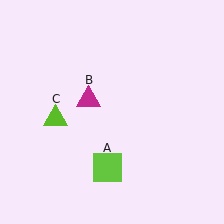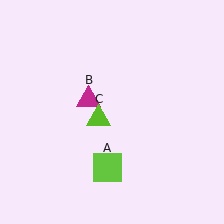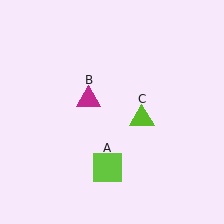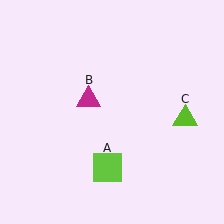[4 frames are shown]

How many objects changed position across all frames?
1 object changed position: lime triangle (object C).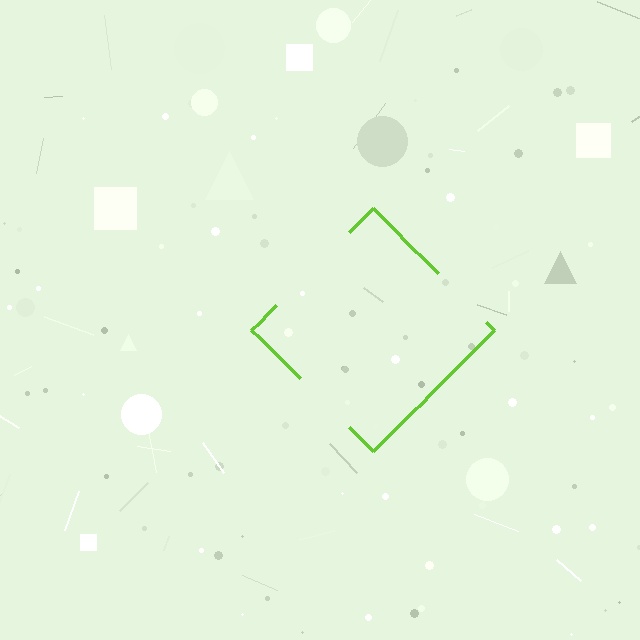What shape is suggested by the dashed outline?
The dashed outline suggests a diamond.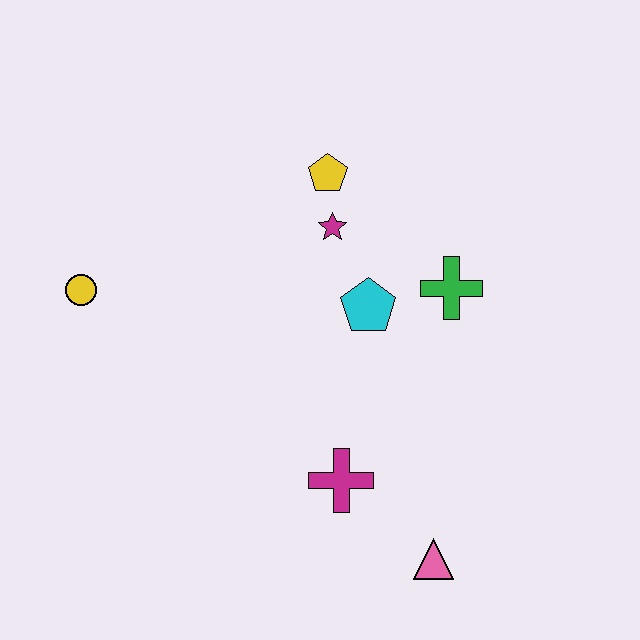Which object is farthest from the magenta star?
The pink triangle is farthest from the magenta star.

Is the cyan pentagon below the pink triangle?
No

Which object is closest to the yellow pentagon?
The magenta star is closest to the yellow pentagon.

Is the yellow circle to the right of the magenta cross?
No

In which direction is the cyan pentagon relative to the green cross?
The cyan pentagon is to the left of the green cross.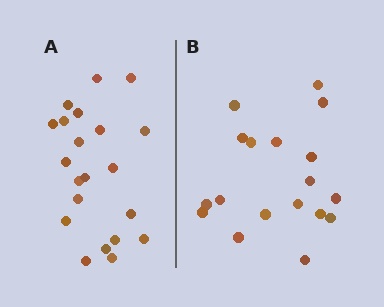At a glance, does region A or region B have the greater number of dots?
Region A (the left region) has more dots.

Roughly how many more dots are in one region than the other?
Region A has just a few more — roughly 2 or 3 more dots than region B.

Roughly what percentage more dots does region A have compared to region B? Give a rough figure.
About 15% more.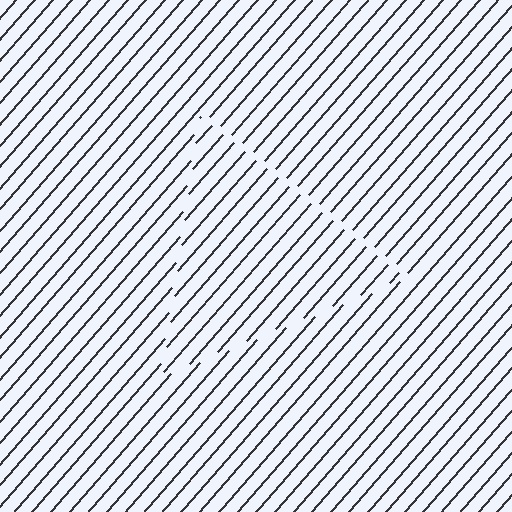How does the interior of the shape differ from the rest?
The interior of the shape contains the same grating, shifted by half a period — the contour is defined by the phase discontinuity where line-ends from the inner and outer gratings abut.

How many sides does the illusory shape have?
3 sides — the line-ends trace a triangle.